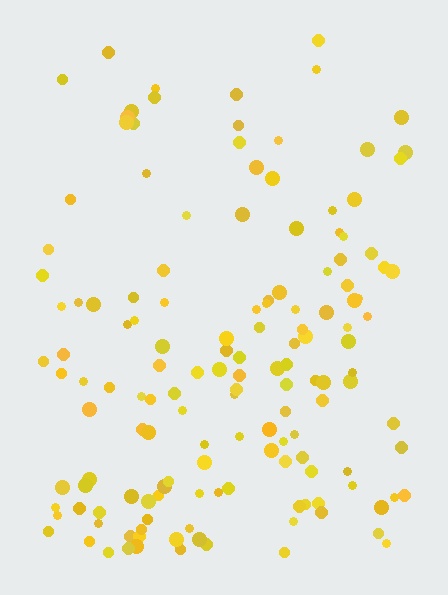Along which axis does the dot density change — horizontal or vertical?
Vertical.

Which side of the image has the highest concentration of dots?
The bottom.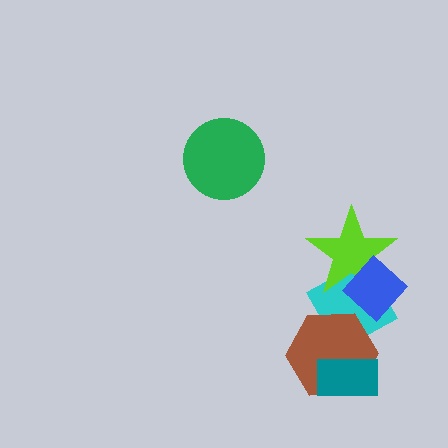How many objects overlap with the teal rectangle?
1 object overlaps with the teal rectangle.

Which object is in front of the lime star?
The blue diamond is in front of the lime star.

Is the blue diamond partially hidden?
No, no other shape covers it.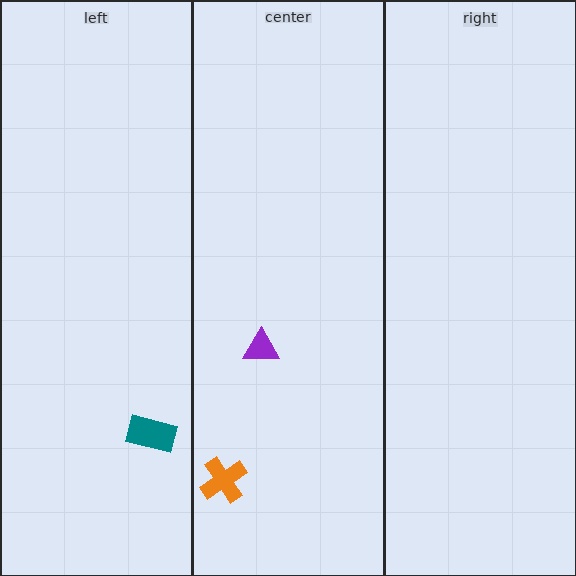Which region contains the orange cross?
The center region.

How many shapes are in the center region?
2.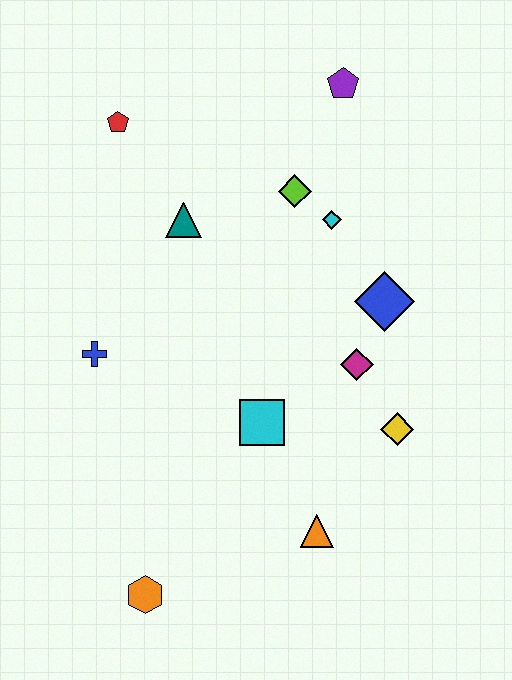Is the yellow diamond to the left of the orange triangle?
No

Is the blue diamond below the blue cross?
No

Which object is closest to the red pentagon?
The teal triangle is closest to the red pentagon.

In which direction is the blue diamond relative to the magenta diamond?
The blue diamond is above the magenta diamond.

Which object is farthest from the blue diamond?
The orange hexagon is farthest from the blue diamond.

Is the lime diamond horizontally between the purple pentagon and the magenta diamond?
No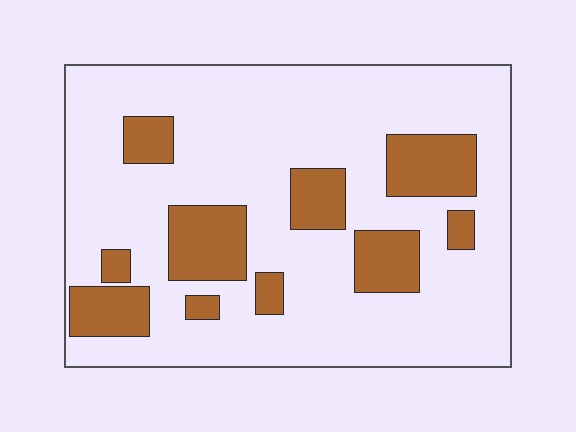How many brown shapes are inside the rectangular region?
10.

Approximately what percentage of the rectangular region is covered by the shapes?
Approximately 20%.